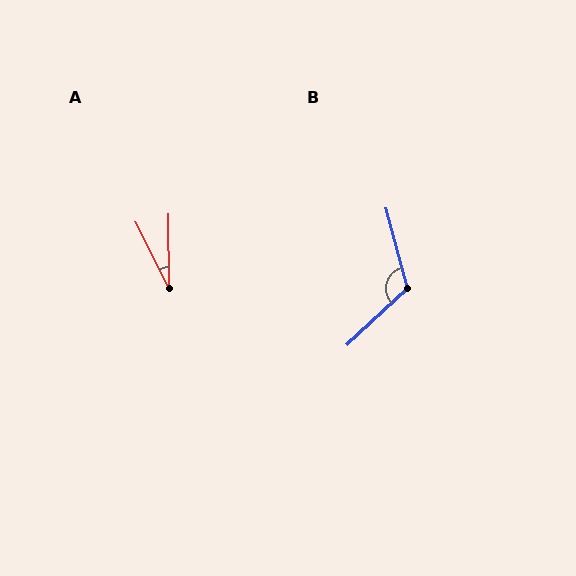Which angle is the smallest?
A, at approximately 26 degrees.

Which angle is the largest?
B, at approximately 119 degrees.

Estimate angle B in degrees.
Approximately 119 degrees.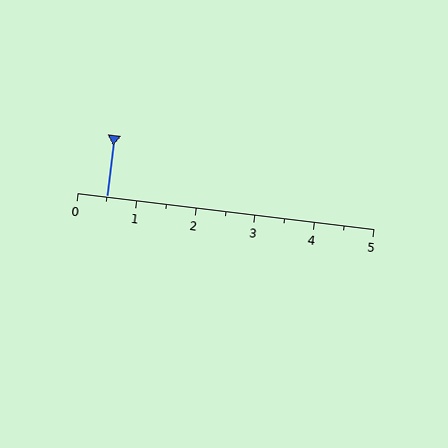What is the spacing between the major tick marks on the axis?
The major ticks are spaced 1 apart.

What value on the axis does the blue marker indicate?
The marker indicates approximately 0.5.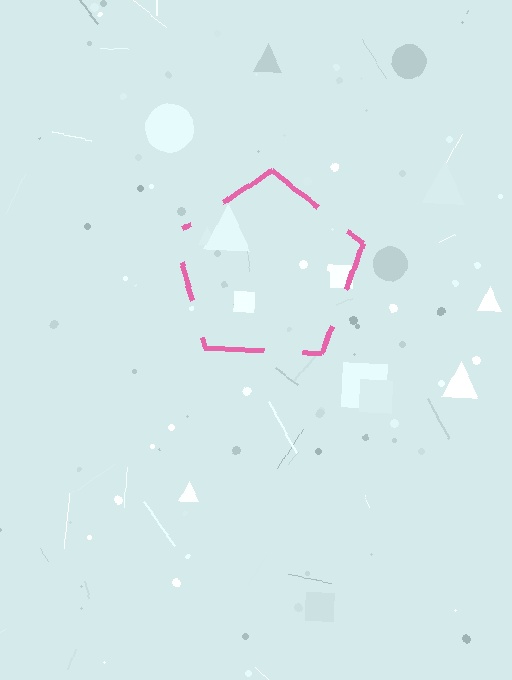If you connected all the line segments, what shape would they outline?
They would outline a pentagon.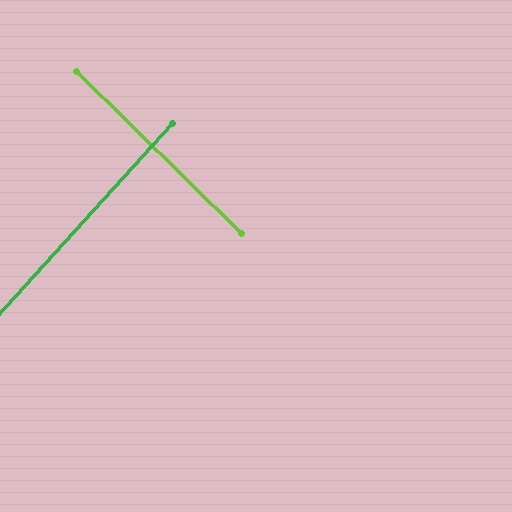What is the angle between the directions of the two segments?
Approximately 88 degrees.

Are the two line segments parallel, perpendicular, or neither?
Perpendicular — they meet at approximately 88°.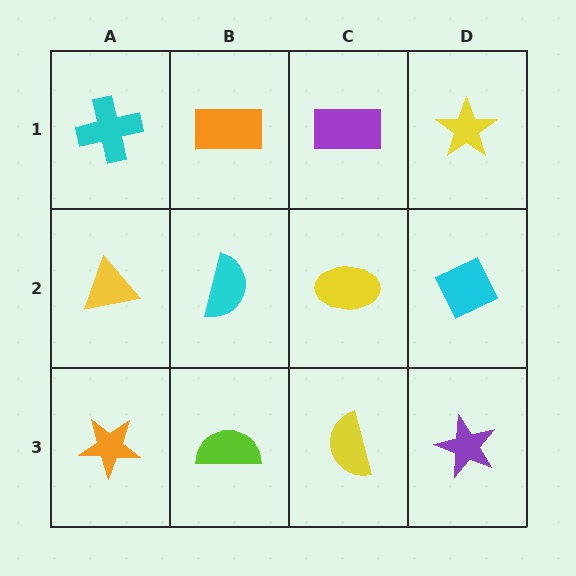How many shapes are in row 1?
4 shapes.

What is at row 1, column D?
A yellow star.